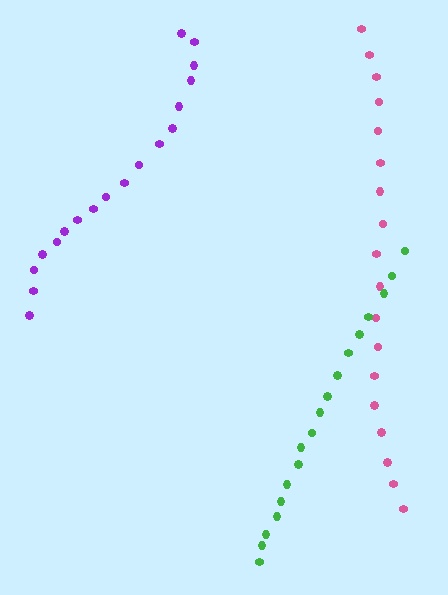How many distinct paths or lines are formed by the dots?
There are 3 distinct paths.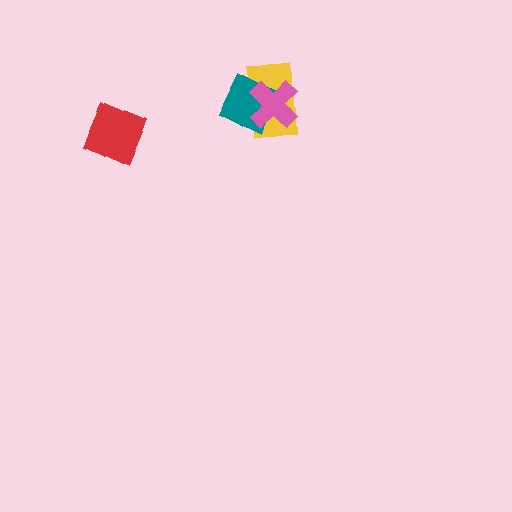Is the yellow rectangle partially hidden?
Yes, it is partially covered by another shape.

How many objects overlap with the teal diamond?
2 objects overlap with the teal diamond.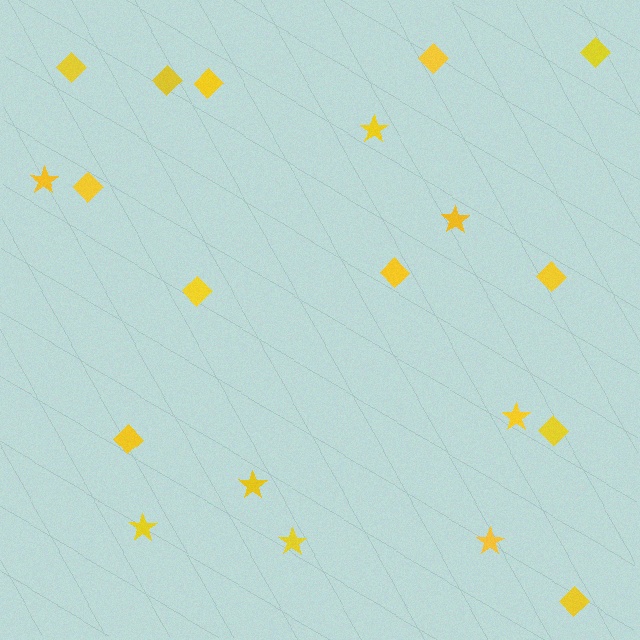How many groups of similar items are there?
There are 2 groups: one group of stars (8) and one group of diamonds (12).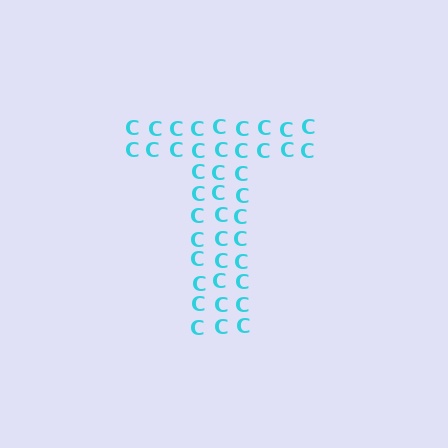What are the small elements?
The small elements are letter C's.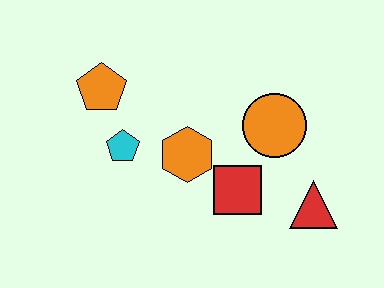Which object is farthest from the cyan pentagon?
The red triangle is farthest from the cyan pentagon.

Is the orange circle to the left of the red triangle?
Yes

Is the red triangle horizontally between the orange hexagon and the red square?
No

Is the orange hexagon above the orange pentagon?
No